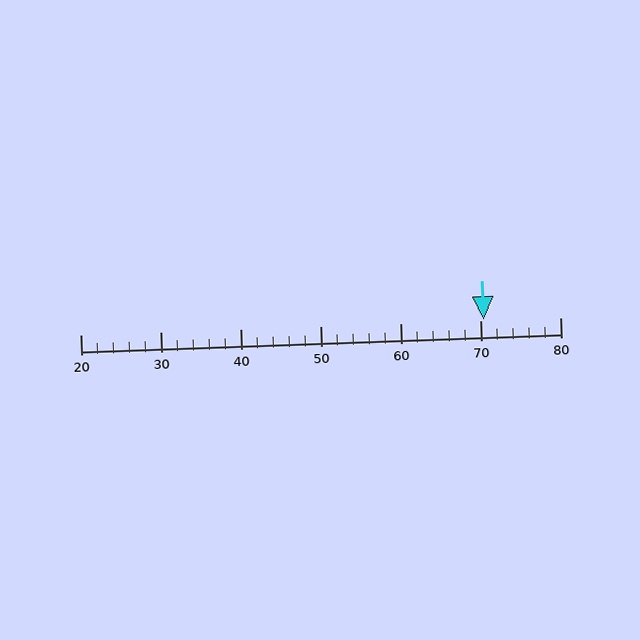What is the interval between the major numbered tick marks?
The major tick marks are spaced 10 units apart.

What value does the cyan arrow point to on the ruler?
The cyan arrow points to approximately 70.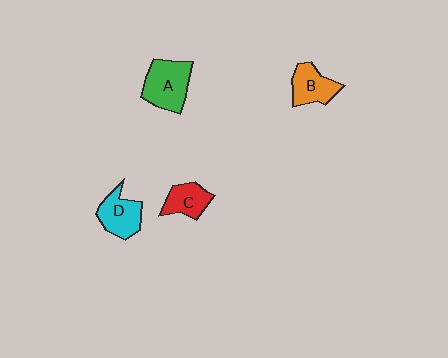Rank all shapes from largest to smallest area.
From largest to smallest: A (green), D (cyan), B (orange), C (red).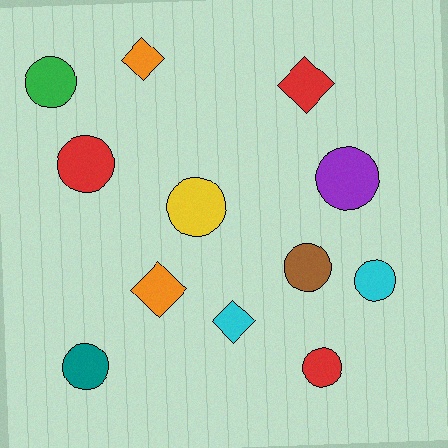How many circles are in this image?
There are 8 circles.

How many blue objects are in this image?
There are no blue objects.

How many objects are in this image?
There are 12 objects.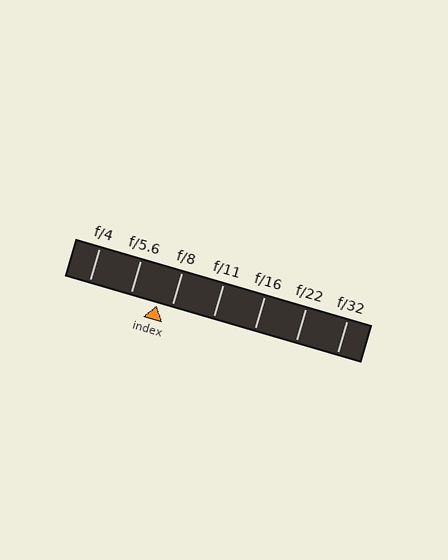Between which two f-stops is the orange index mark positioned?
The index mark is between f/5.6 and f/8.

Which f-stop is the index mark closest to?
The index mark is closest to f/8.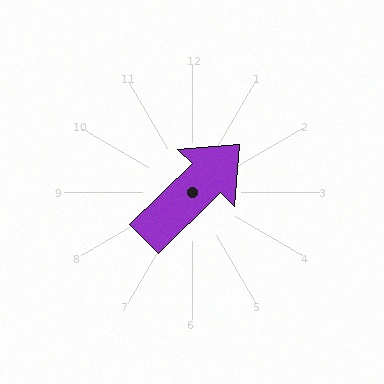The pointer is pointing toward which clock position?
Roughly 2 o'clock.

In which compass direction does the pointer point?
Northeast.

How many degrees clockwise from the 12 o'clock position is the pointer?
Approximately 45 degrees.